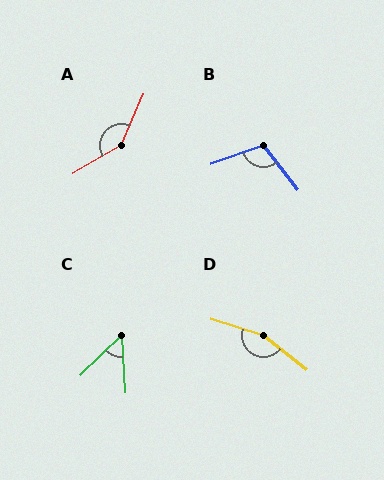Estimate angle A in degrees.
Approximately 145 degrees.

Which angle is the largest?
D, at approximately 159 degrees.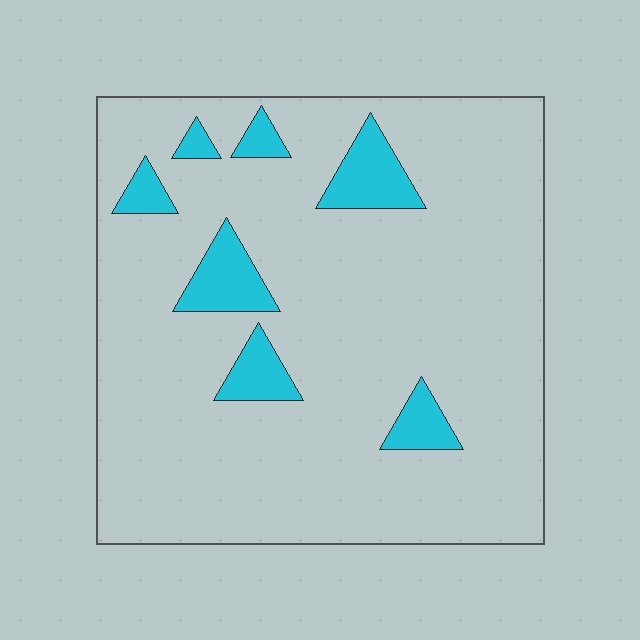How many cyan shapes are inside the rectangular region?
7.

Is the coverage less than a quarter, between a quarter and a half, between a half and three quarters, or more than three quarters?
Less than a quarter.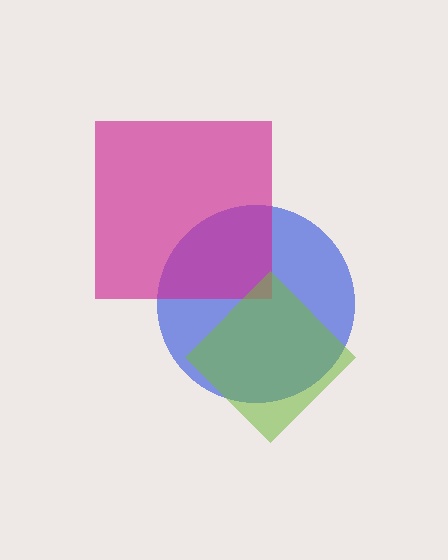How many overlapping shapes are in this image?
There are 3 overlapping shapes in the image.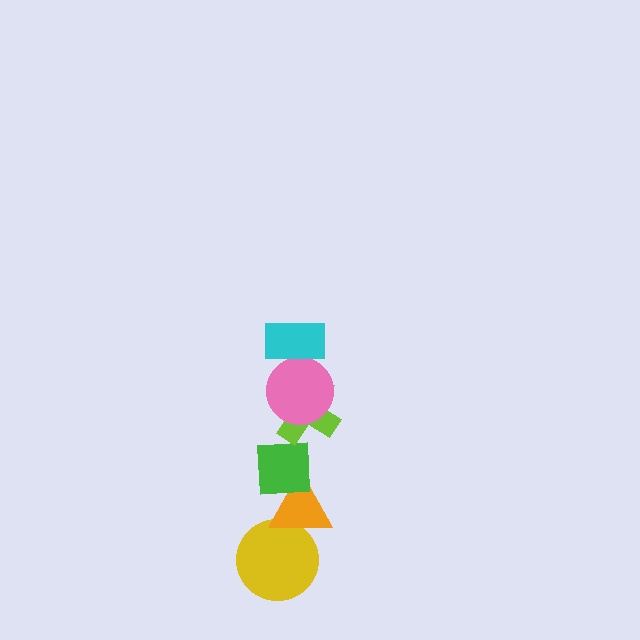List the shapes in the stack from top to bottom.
From top to bottom: the cyan rectangle, the pink circle, the lime cross, the green square, the orange triangle, the yellow circle.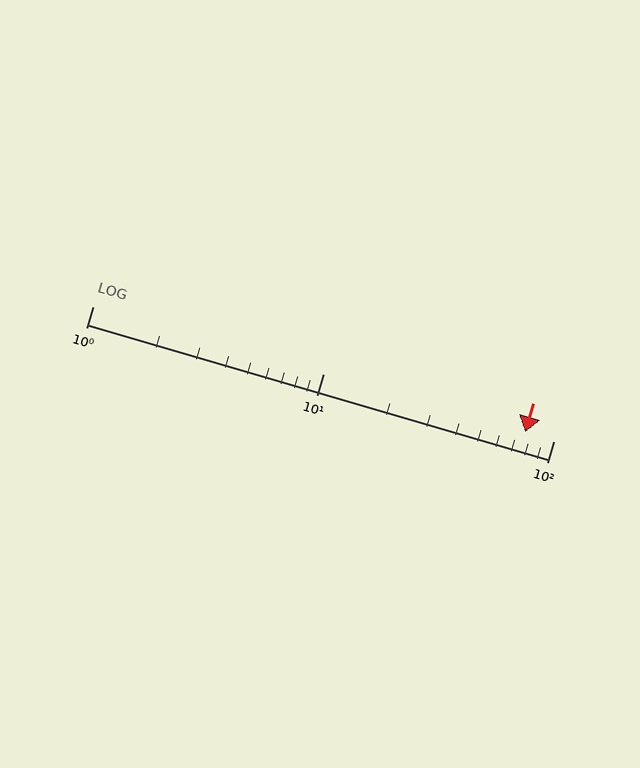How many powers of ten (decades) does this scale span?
The scale spans 2 decades, from 1 to 100.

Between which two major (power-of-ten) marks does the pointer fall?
The pointer is between 10 and 100.